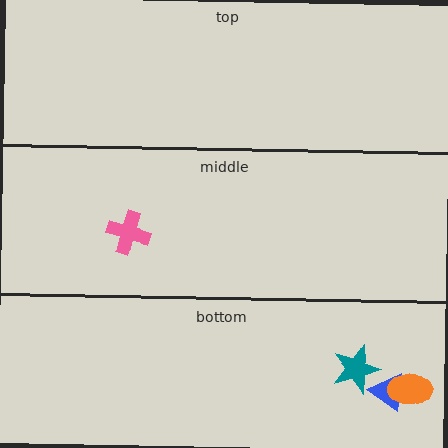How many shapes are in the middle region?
1.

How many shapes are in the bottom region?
3.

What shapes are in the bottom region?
The blue triangle, the orange ellipse, the teal star.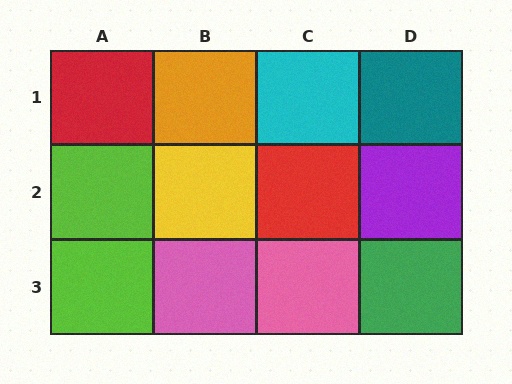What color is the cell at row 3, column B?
Pink.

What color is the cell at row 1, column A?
Red.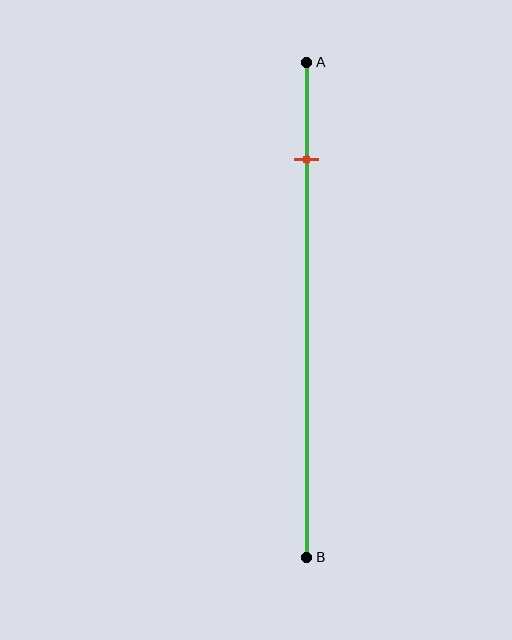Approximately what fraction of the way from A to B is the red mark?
The red mark is approximately 20% of the way from A to B.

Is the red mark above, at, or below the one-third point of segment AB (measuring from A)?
The red mark is above the one-third point of segment AB.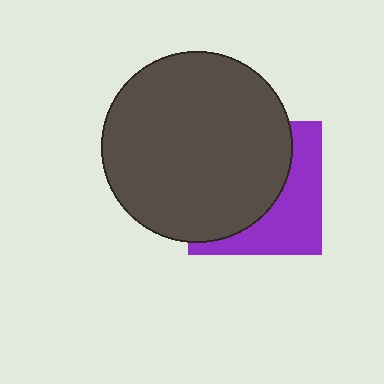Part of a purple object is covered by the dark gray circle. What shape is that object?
It is a square.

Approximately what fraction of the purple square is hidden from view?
Roughly 60% of the purple square is hidden behind the dark gray circle.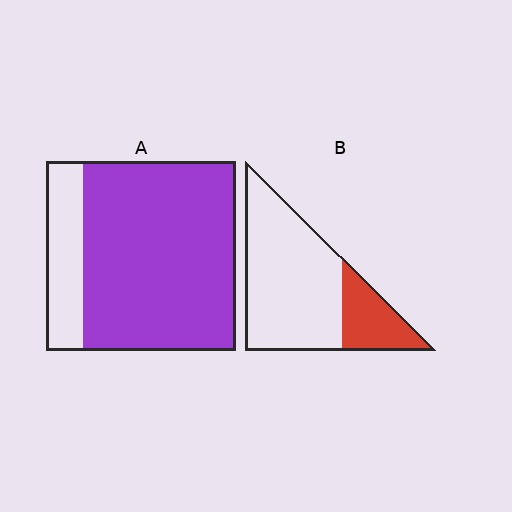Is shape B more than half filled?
No.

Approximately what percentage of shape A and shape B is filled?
A is approximately 80% and B is approximately 25%.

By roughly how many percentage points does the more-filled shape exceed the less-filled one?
By roughly 55 percentage points (A over B).